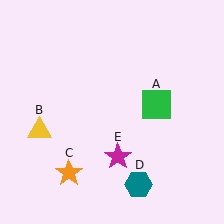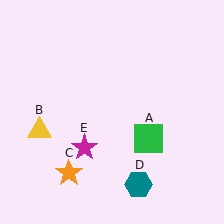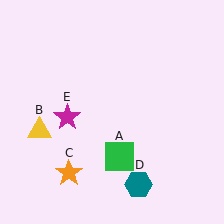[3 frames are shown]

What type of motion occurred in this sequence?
The green square (object A), magenta star (object E) rotated clockwise around the center of the scene.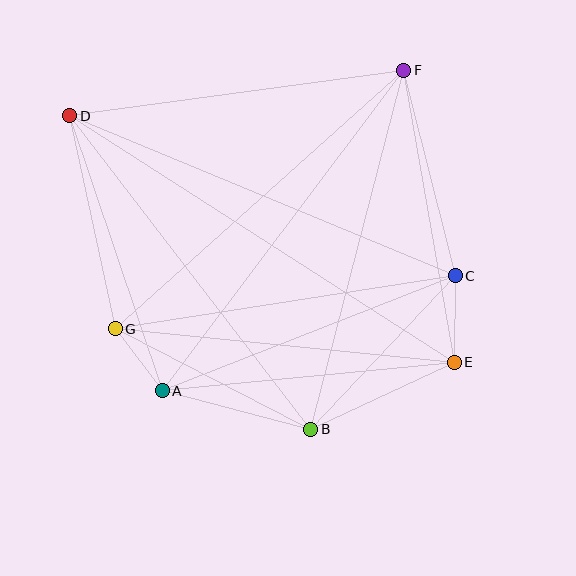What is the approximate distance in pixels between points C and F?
The distance between C and F is approximately 212 pixels.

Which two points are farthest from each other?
Points D and E are farthest from each other.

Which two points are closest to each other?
Points A and G are closest to each other.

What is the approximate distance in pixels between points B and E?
The distance between B and E is approximately 159 pixels.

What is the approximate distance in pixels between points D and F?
The distance between D and F is approximately 337 pixels.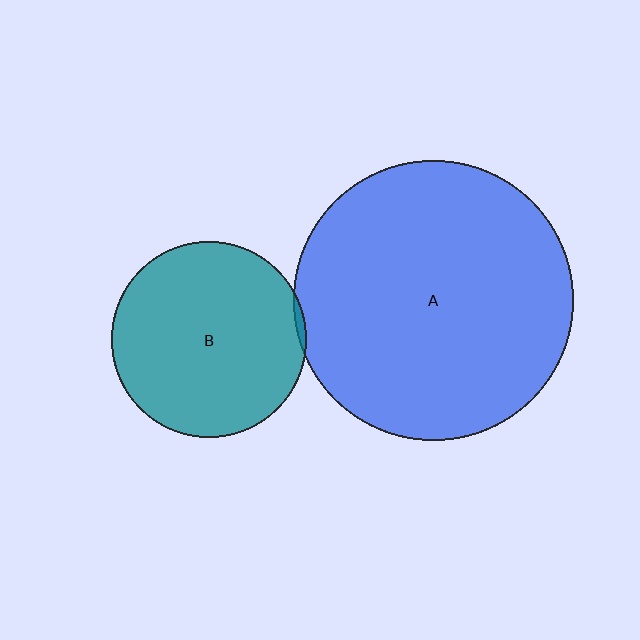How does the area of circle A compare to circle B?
Approximately 2.1 times.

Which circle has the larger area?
Circle A (blue).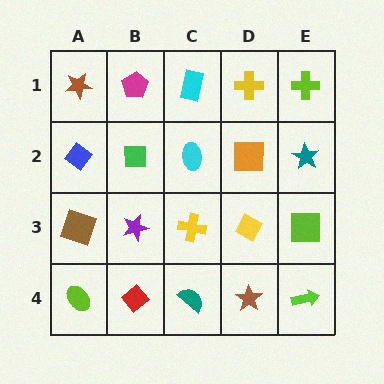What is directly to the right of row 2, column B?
A cyan ellipse.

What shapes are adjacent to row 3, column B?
A green square (row 2, column B), a red diamond (row 4, column B), a brown square (row 3, column A), a yellow cross (row 3, column C).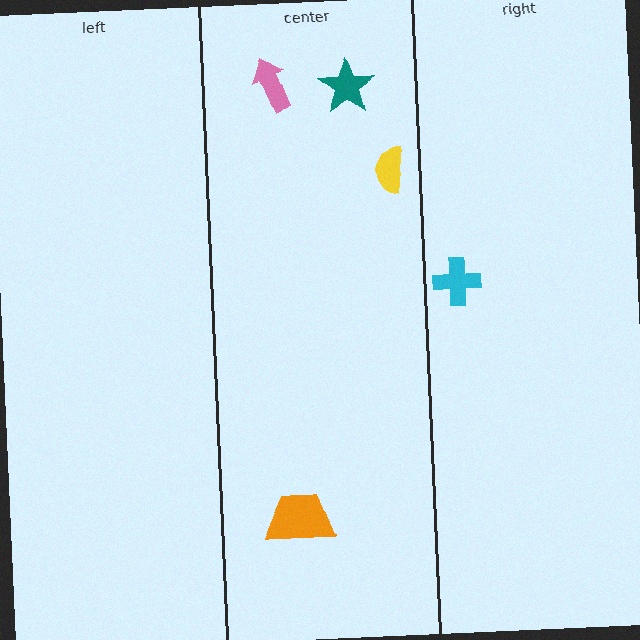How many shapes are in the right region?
1.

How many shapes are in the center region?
4.